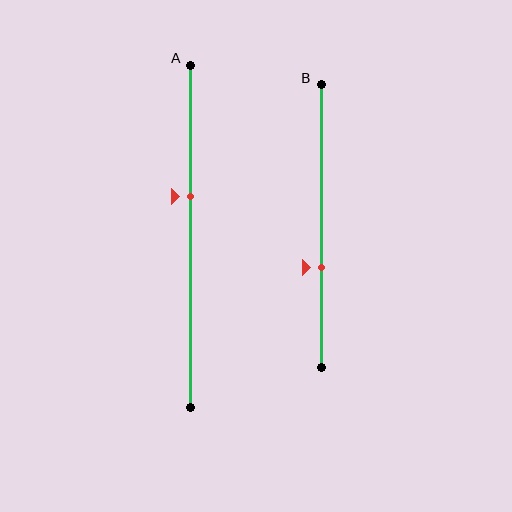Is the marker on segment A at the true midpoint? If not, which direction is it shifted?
No, the marker on segment A is shifted upward by about 11% of the segment length.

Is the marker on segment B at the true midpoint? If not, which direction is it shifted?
No, the marker on segment B is shifted downward by about 15% of the segment length.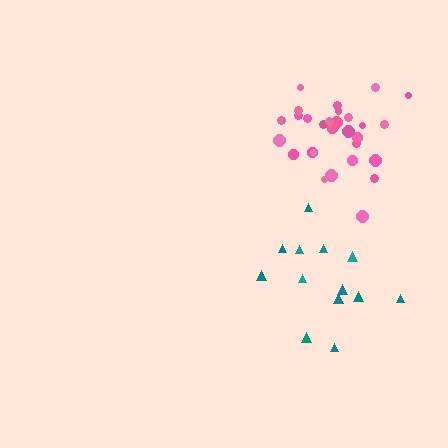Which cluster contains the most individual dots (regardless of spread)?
Pink (30).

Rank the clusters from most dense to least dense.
pink, teal.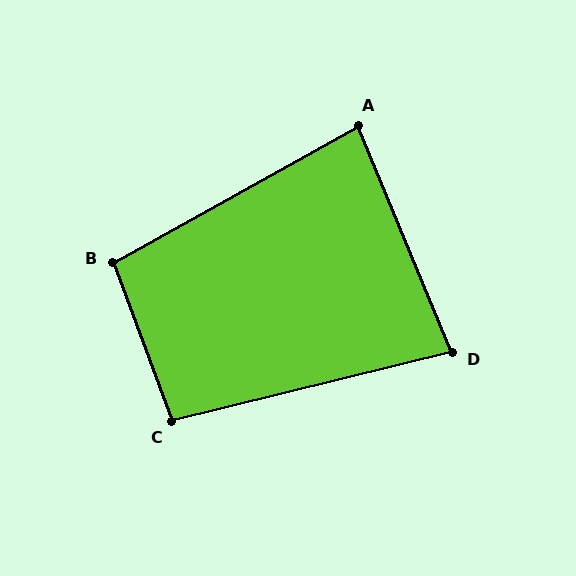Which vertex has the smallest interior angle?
D, at approximately 81 degrees.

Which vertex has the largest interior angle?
B, at approximately 99 degrees.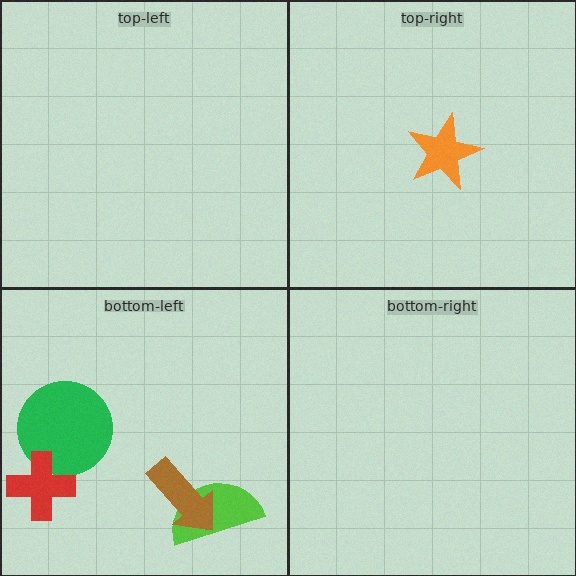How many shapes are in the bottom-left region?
4.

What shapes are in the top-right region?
The orange star.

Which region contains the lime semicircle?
The bottom-left region.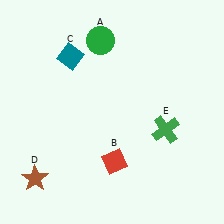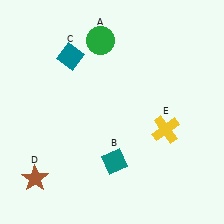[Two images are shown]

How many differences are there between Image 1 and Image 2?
There are 2 differences between the two images.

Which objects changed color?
B changed from red to teal. E changed from green to yellow.